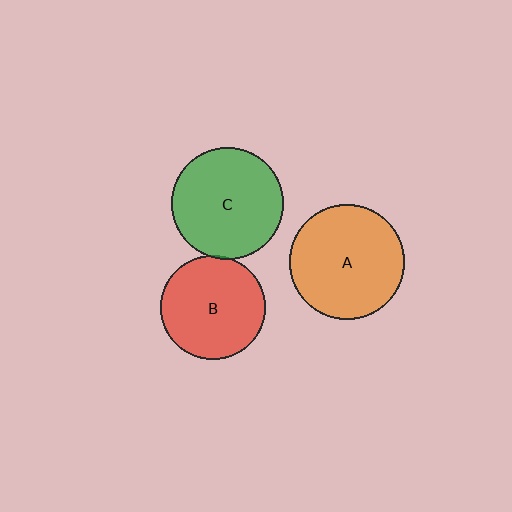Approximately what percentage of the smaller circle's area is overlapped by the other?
Approximately 5%.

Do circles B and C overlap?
Yes.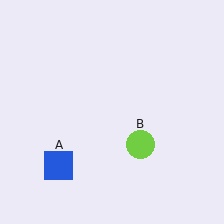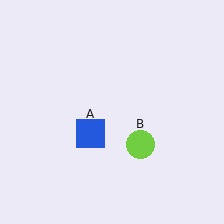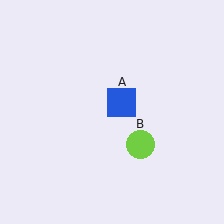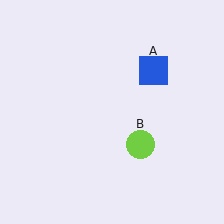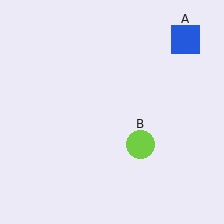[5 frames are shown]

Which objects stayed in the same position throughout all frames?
Lime circle (object B) remained stationary.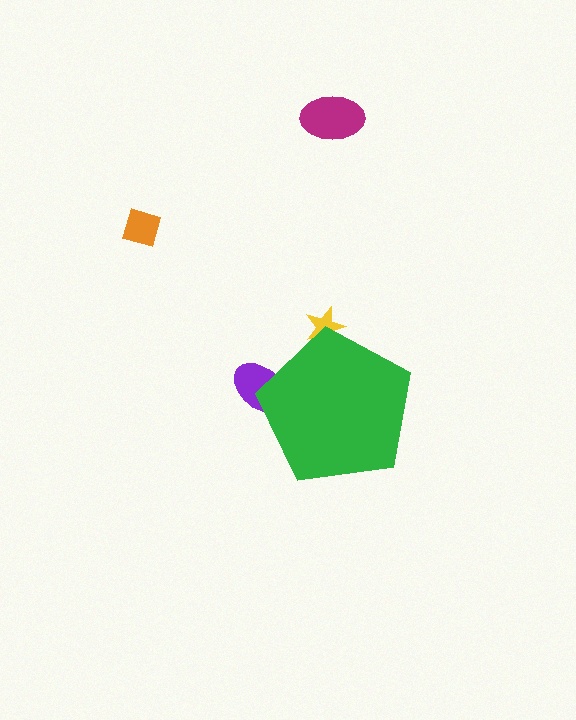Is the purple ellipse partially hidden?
Yes, the purple ellipse is partially hidden behind the green pentagon.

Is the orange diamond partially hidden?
No, the orange diamond is fully visible.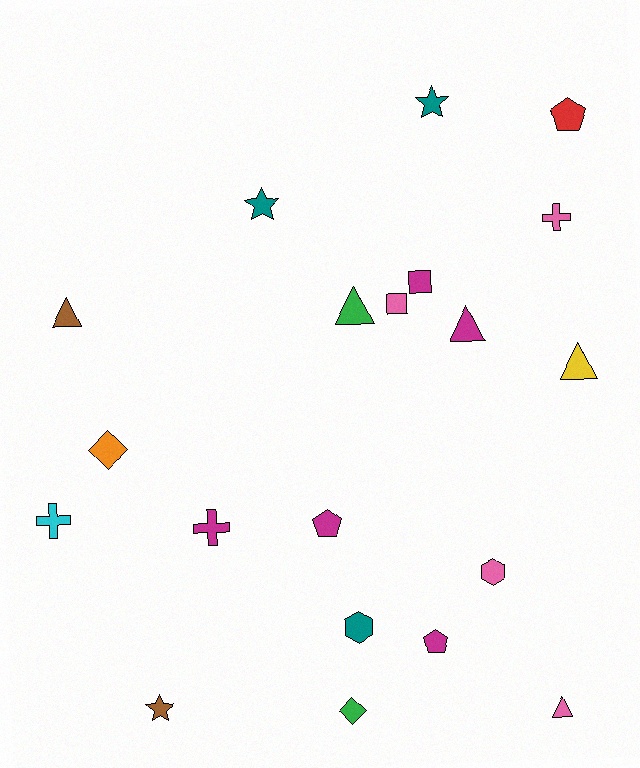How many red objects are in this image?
There is 1 red object.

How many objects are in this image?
There are 20 objects.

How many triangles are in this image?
There are 5 triangles.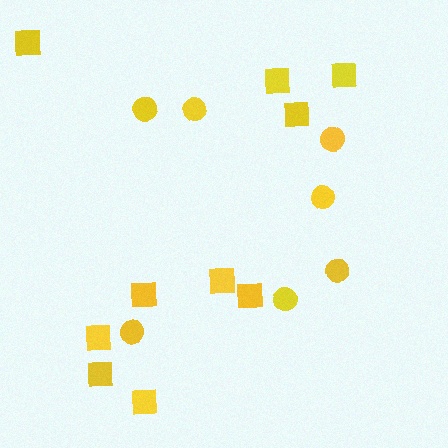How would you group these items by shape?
There are 2 groups: one group of squares (10) and one group of circles (7).